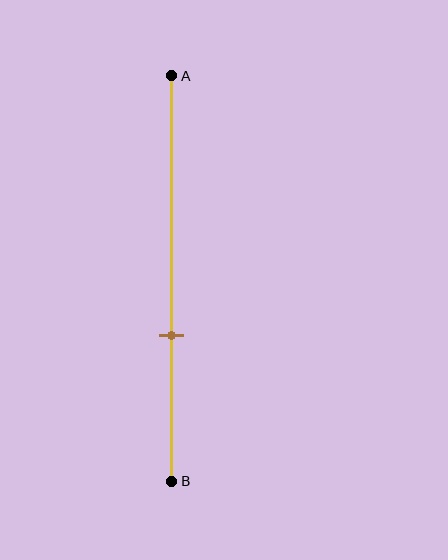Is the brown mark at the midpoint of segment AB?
No, the mark is at about 65% from A, not at the 50% midpoint.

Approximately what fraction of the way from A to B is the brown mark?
The brown mark is approximately 65% of the way from A to B.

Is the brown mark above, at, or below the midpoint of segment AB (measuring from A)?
The brown mark is below the midpoint of segment AB.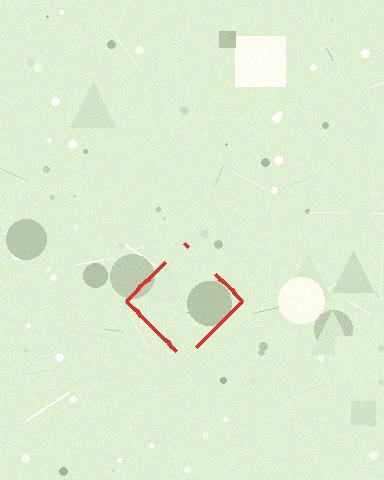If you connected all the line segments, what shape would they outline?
They would outline a diamond.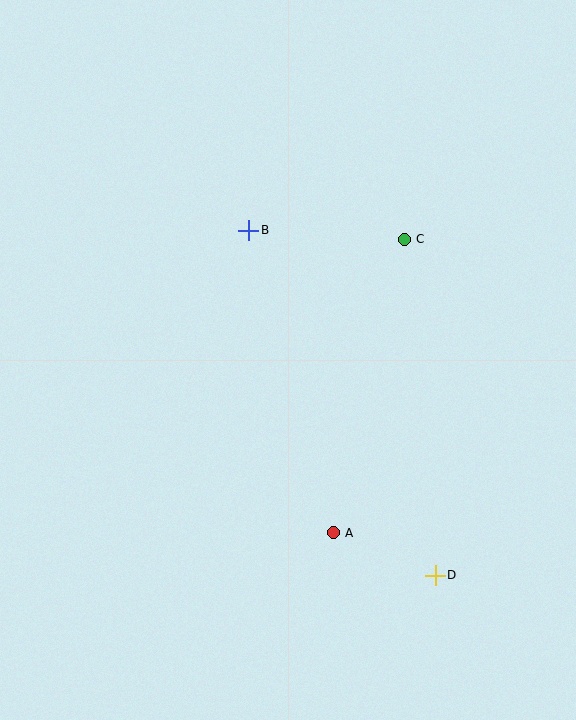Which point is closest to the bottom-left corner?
Point A is closest to the bottom-left corner.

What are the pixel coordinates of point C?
Point C is at (404, 239).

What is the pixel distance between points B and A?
The distance between B and A is 314 pixels.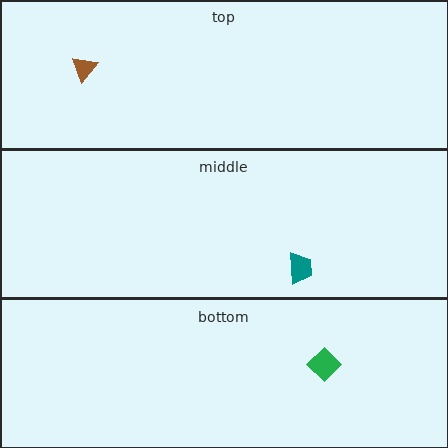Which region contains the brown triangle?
The top region.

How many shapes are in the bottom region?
1.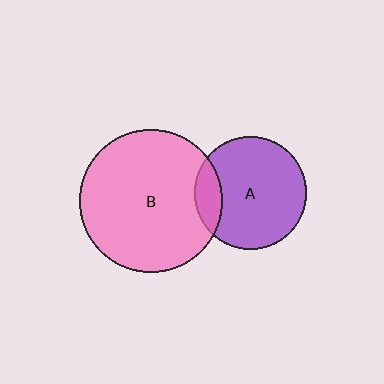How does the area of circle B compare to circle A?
Approximately 1.6 times.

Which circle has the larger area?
Circle B (pink).